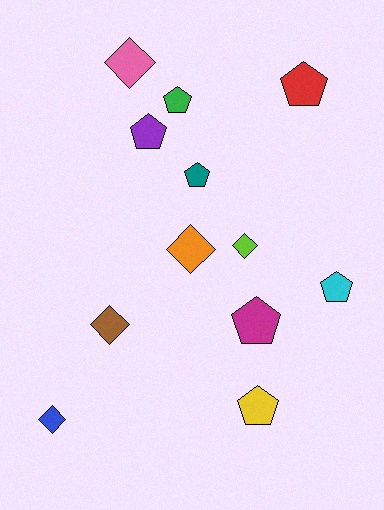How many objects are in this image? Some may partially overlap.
There are 12 objects.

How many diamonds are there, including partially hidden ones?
There are 5 diamonds.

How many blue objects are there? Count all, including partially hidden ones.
There is 1 blue object.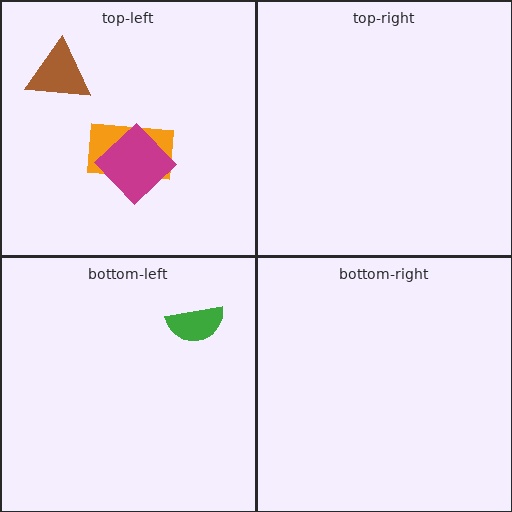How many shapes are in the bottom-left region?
1.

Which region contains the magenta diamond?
The top-left region.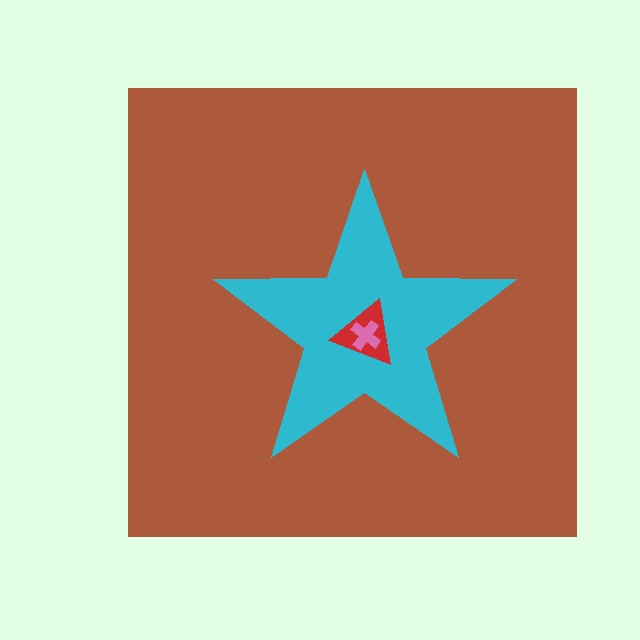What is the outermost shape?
The brown square.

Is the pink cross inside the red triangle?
Yes.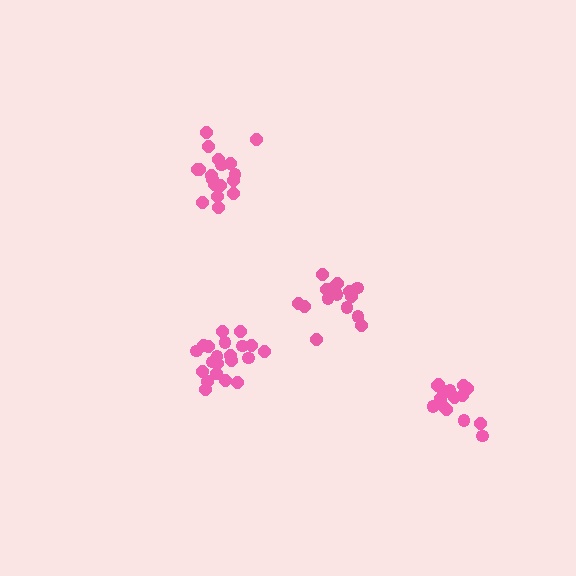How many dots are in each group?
Group 1: 18 dots, Group 2: 16 dots, Group 3: 21 dots, Group 4: 15 dots (70 total).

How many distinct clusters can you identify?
There are 4 distinct clusters.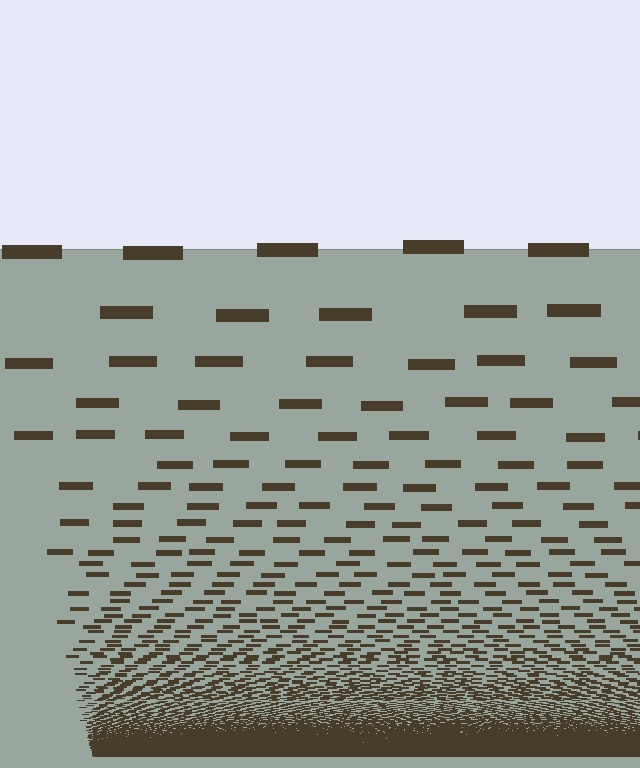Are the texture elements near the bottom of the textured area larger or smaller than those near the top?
Smaller. The gradient is inverted — elements near the bottom are smaller and denser.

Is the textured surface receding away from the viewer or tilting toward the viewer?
The surface appears to tilt toward the viewer. Texture elements get larger and sparser toward the top.